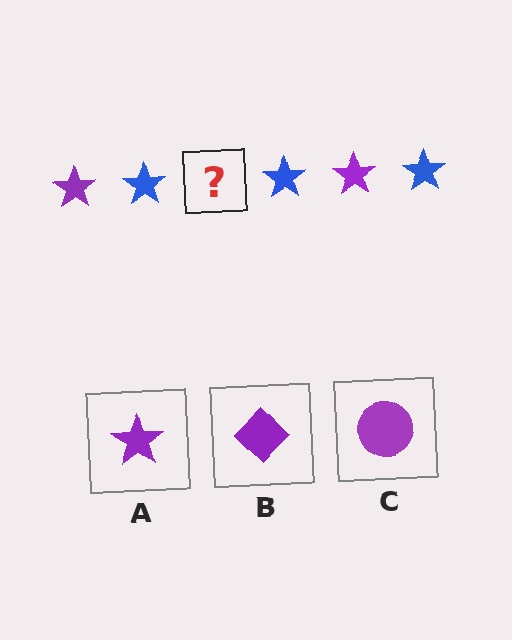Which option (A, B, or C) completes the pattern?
A.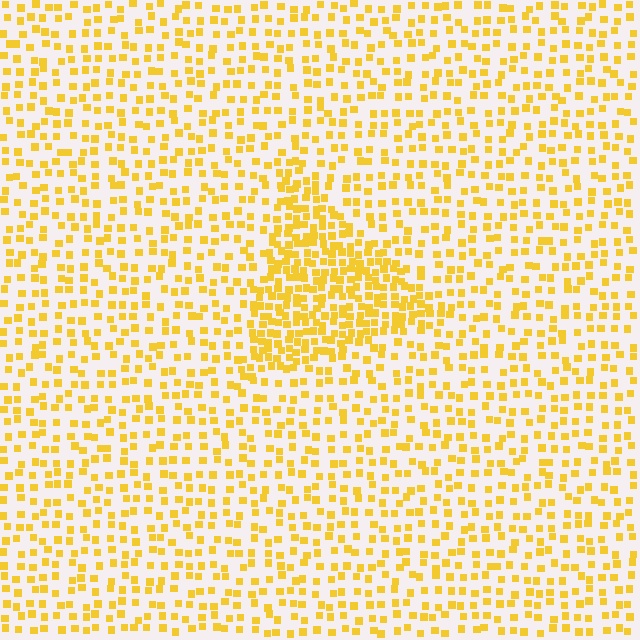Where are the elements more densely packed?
The elements are more densely packed inside the triangle boundary.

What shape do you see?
I see a triangle.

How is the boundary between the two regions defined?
The boundary is defined by a change in element density (approximately 2.1x ratio). All elements are the same color, size, and shape.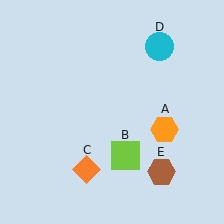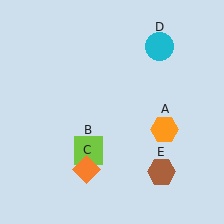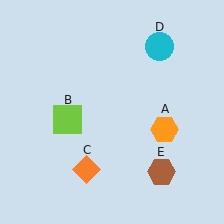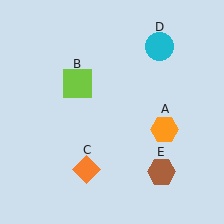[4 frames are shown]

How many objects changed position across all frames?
1 object changed position: lime square (object B).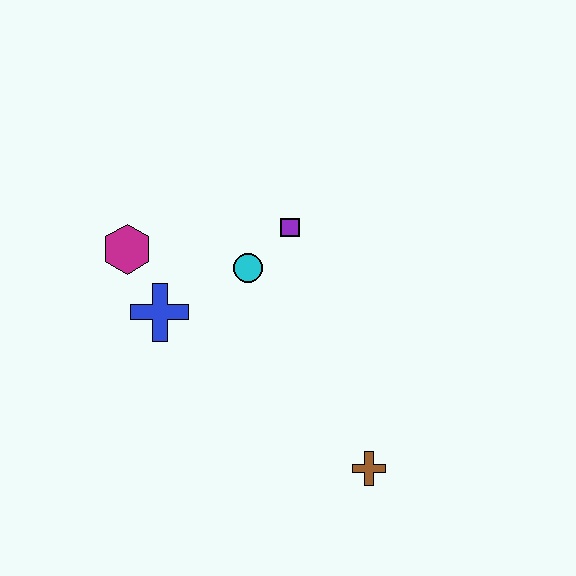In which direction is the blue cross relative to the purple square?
The blue cross is to the left of the purple square.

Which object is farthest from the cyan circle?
The brown cross is farthest from the cyan circle.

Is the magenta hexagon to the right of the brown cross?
No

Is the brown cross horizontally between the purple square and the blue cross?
No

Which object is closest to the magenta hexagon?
The blue cross is closest to the magenta hexagon.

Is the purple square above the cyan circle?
Yes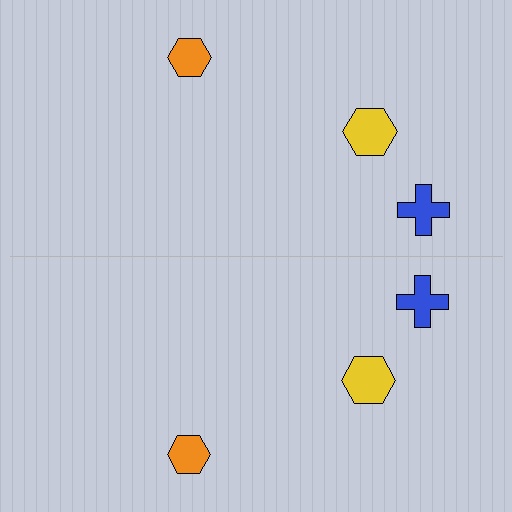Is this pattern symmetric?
Yes, this pattern has bilateral (reflection) symmetry.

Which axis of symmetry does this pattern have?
The pattern has a horizontal axis of symmetry running through the center of the image.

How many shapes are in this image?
There are 6 shapes in this image.